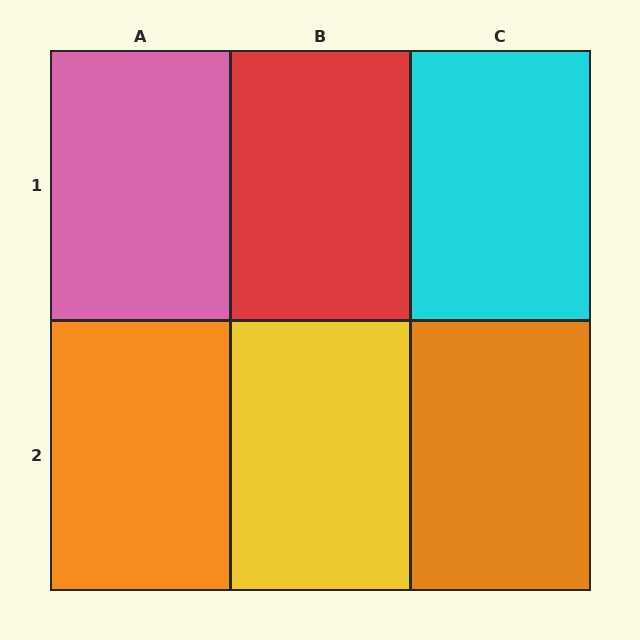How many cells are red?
1 cell is red.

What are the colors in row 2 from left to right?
Orange, yellow, orange.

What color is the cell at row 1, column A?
Pink.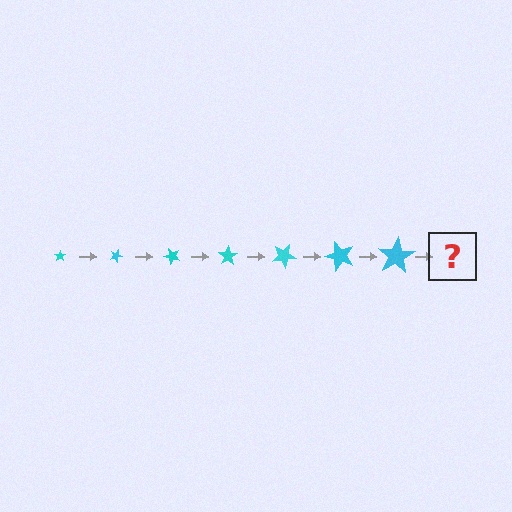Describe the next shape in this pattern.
It should be a star, larger than the previous one and rotated 175 degrees from the start.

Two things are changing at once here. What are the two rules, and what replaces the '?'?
The two rules are that the star grows larger each step and it rotates 25 degrees each step. The '?' should be a star, larger than the previous one and rotated 175 degrees from the start.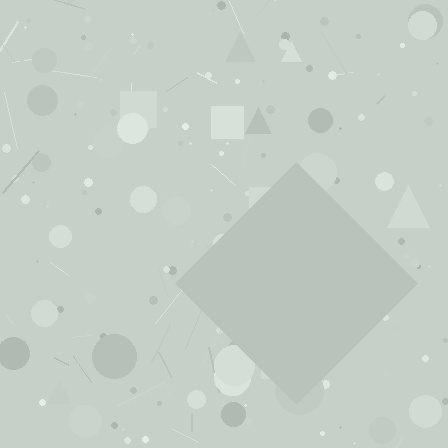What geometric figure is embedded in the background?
A diamond is embedded in the background.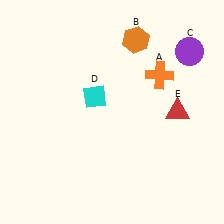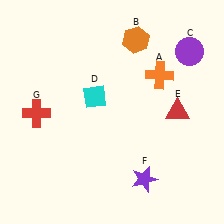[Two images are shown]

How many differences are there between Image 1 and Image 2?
There are 2 differences between the two images.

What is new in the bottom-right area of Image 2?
A purple star (F) was added in the bottom-right area of Image 2.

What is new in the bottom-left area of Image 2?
A red cross (G) was added in the bottom-left area of Image 2.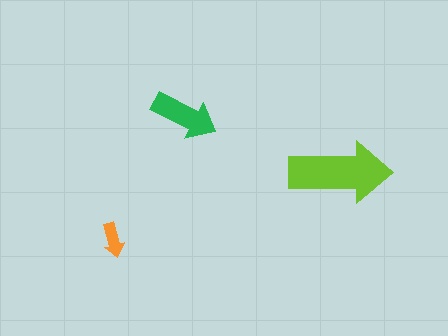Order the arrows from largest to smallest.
the lime one, the green one, the orange one.